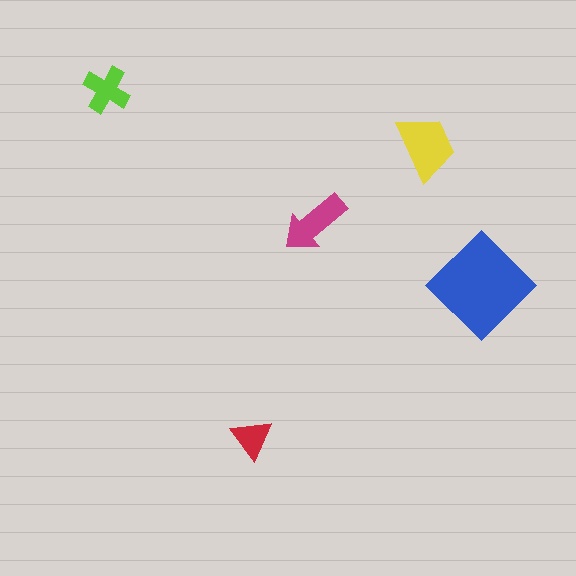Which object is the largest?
The blue diamond.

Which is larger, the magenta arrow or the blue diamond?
The blue diamond.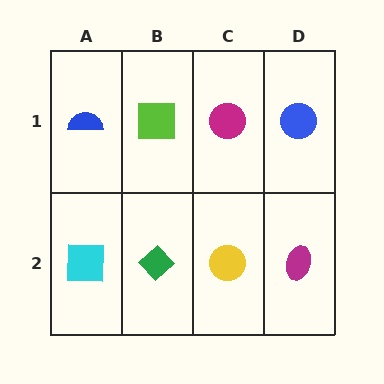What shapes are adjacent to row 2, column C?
A magenta circle (row 1, column C), a green diamond (row 2, column B), a magenta ellipse (row 2, column D).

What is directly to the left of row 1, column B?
A blue semicircle.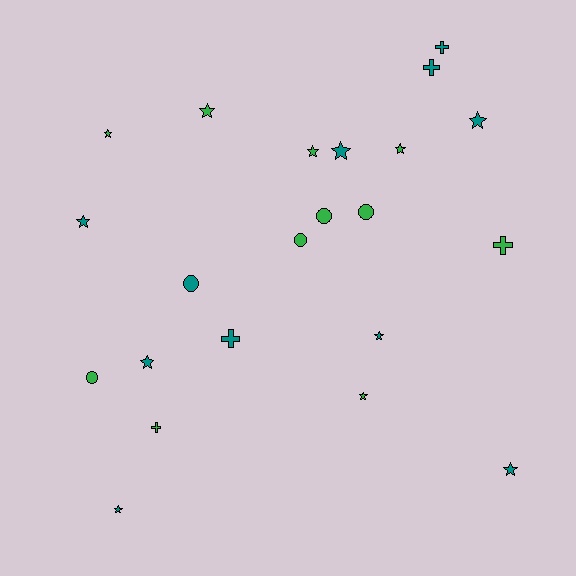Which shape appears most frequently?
Star, with 12 objects.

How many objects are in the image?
There are 22 objects.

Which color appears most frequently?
Teal, with 11 objects.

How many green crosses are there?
There are 2 green crosses.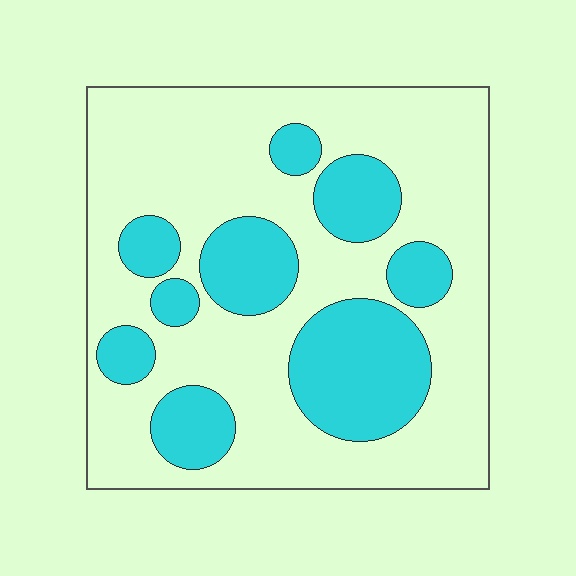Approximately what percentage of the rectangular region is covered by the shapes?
Approximately 30%.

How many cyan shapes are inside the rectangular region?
9.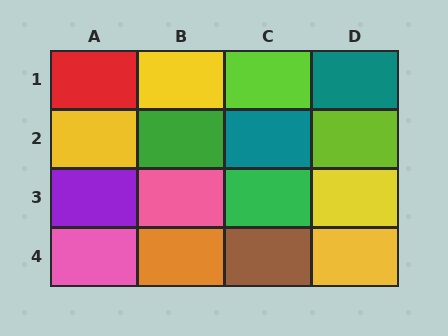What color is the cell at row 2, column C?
Teal.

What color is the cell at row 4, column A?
Pink.